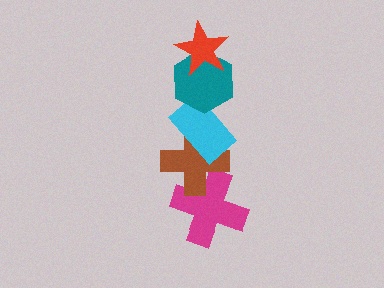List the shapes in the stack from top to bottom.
From top to bottom: the red star, the teal hexagon, the cyan rectangle, the brown cross, the magenta cross.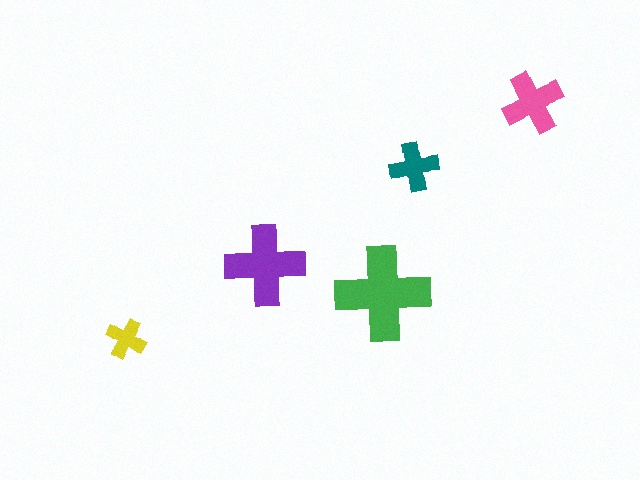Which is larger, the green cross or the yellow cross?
The green one.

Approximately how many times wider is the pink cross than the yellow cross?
About 1.5 times wider.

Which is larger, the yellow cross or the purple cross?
The purple one.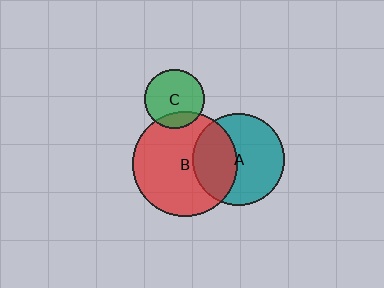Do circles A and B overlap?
Yes.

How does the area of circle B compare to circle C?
Approximately 3.1 times.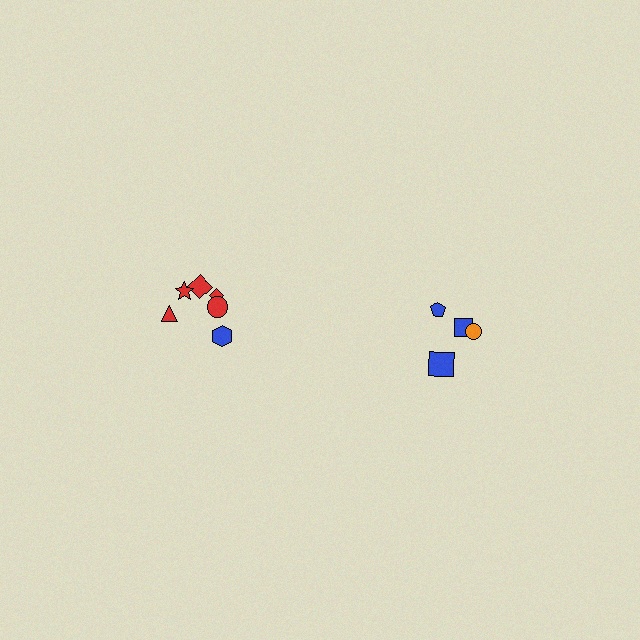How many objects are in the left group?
There are 6 objects.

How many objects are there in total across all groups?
There are 10 objects.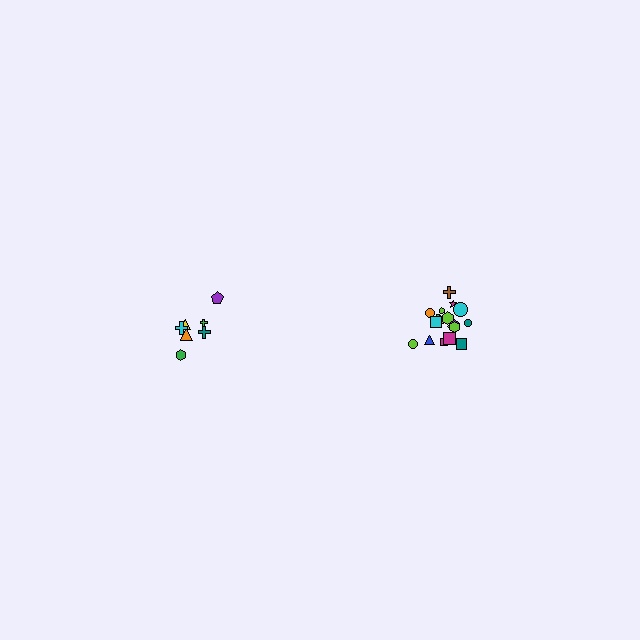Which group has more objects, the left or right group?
The right group.